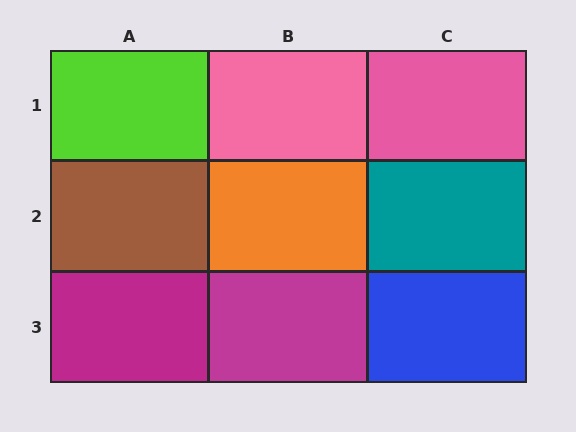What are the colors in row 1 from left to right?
Lime, pink, pink.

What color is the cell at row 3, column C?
Blue.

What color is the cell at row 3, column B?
Magenta.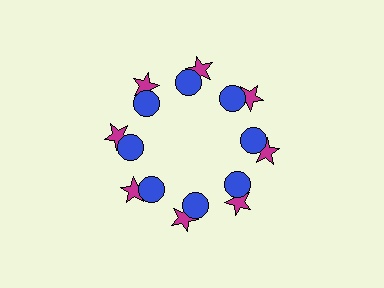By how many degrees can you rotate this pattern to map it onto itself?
The pattern maps onto itself every 45 degrees of rotation.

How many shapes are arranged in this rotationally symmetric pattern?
There are 16 shapes, arranged in 8 groups of 2.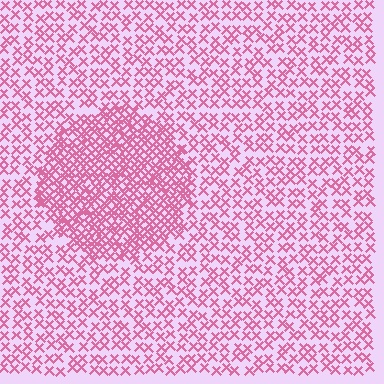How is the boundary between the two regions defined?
The boundary is defined by a change in element density (approximately 2.1x ratio). All elements are the same color, size, and shape.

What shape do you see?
I see a circle.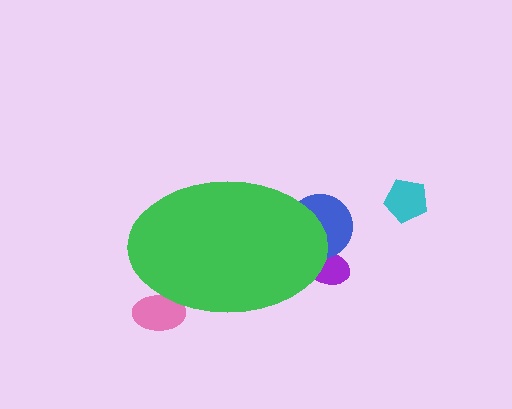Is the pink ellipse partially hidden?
Yes, the pink ellipse is partially hidden behind the green ellipse.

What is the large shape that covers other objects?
A green ellipse.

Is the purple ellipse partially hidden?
Yes, the purple ellipse is partially hidden behind the green ellipse.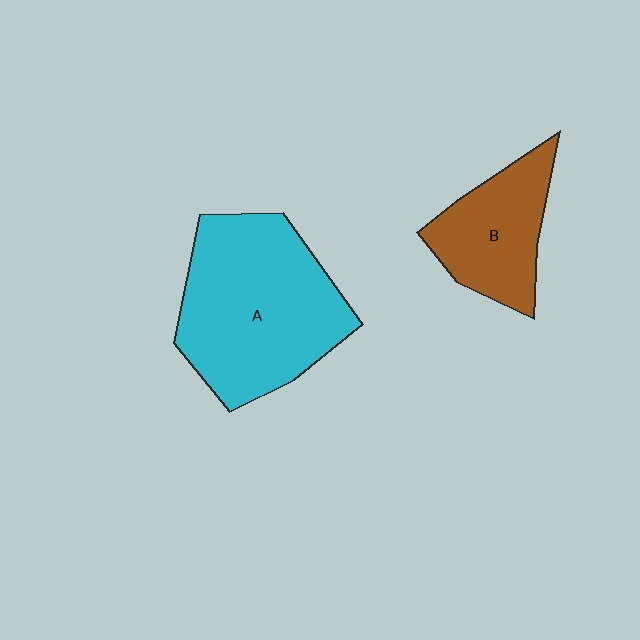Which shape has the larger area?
Shape A (cyan).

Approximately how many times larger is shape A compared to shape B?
Approximately 1.9 times.